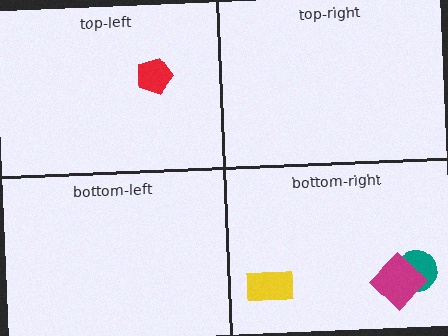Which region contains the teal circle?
The bottom-right region.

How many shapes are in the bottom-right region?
3.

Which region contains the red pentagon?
The top-left region.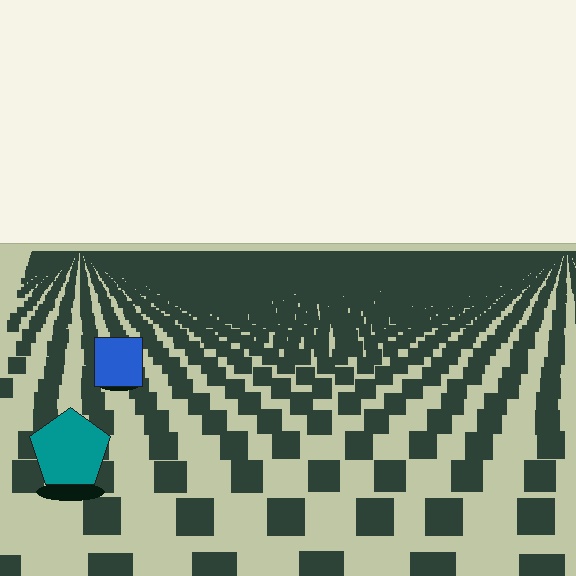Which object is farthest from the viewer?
The blue square is farthest from the viewer. It appears smaller and the ground texture around it is denser.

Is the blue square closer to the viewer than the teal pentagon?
No. The teal pentagon is closer — you can tell from the texture gradient: the ground texture is coarser near it.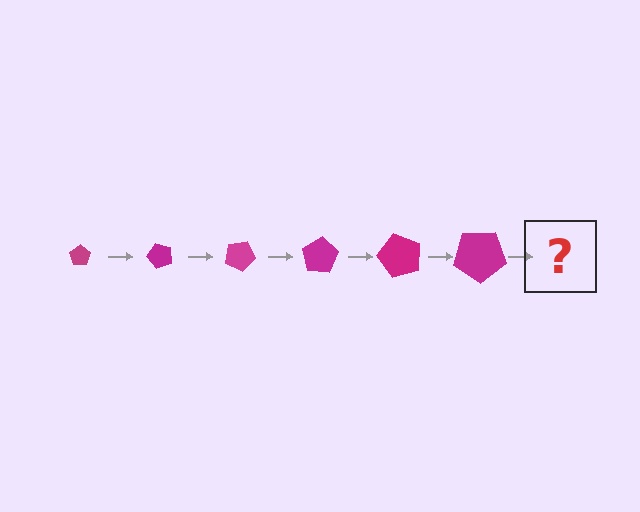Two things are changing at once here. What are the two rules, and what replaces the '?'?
The two rules are that the pentagon grows larger each step and it rotates 50 degrees each step. The '?' should be a pentagon, larger than the previous one and rotated 300 degrees from the start.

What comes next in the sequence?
The next element should be a pentagon, larger than the previous one and rotated 300 degrees from the start.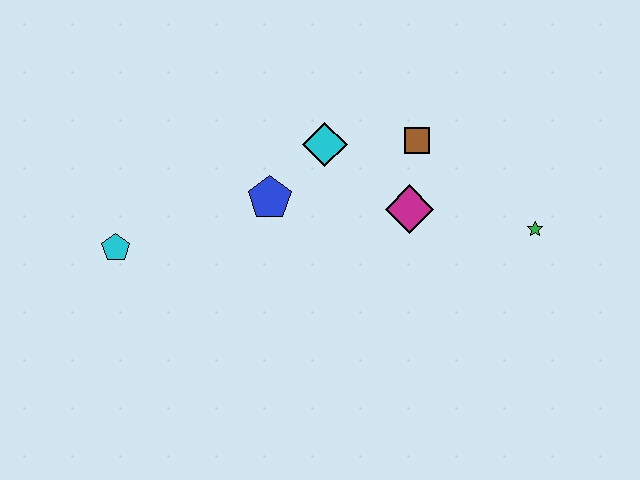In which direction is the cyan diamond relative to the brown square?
The cyan diamond is to the left of the brown square.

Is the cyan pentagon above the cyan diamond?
No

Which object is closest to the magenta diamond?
The brown square is closest to the magenta diamond.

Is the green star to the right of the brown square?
Yes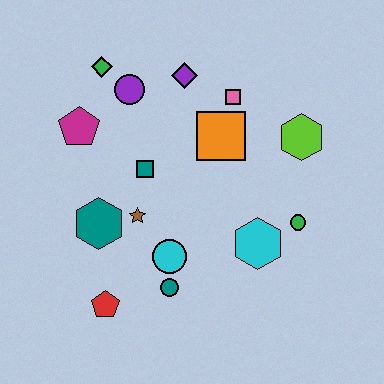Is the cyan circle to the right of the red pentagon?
Yes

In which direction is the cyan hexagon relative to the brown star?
The cyan hexagon is to the right of the brown star.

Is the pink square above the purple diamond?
No